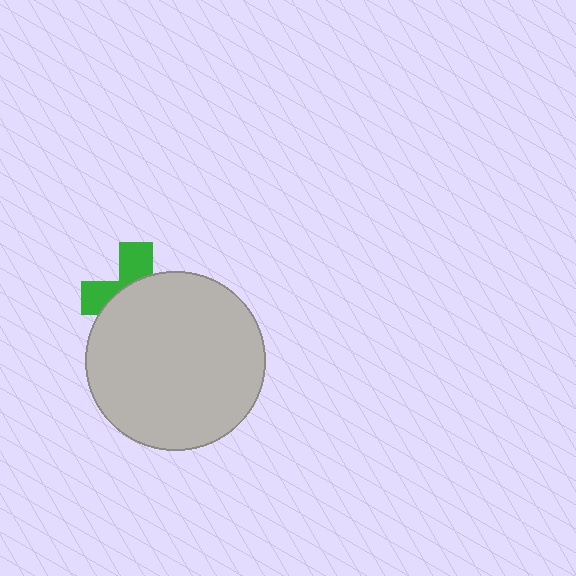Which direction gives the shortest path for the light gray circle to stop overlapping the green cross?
Moving down gives the shortest separation.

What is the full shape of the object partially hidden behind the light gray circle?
The partially hidden object is a green cross.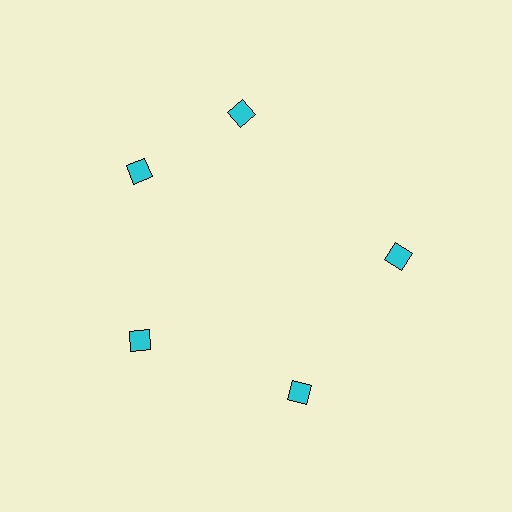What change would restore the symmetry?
The symmetry would be restored by rotating it back into even spacing with its neighbors so that all 5 diamonds sit at equal angles and equal distance from the center.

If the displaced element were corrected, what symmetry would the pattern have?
It would have 5-fold rotational symmetry — the pattern would map onto itself every 72 degrees.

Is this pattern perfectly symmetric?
No. The 5 cyan diamonds are arranged in a ring, but one element near the 1 o'clock position is rotated out of alignment along the ring, breaking the 5-fold rotational symmetry.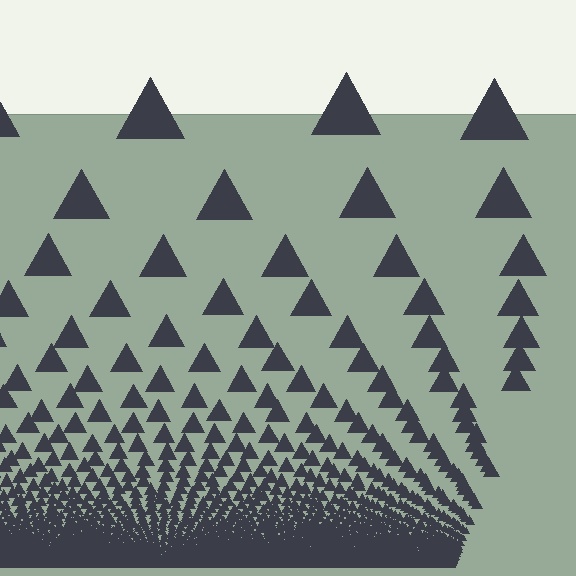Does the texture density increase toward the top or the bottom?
Density increases toward the bottom.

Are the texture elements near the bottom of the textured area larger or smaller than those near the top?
Smaller. The gradient is inverted — elements near the bottom are smaller and denser.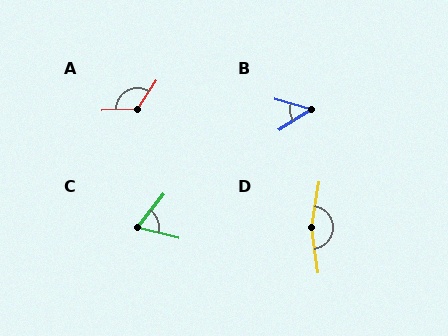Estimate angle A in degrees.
Approximately 126 degrees.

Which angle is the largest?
D, at approximately 162 degrees.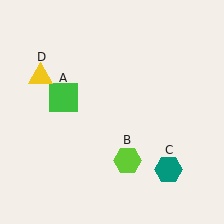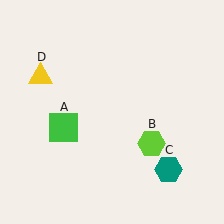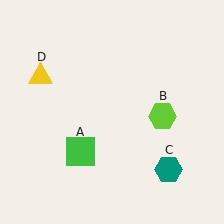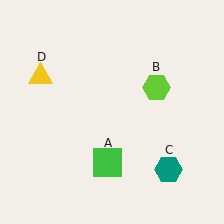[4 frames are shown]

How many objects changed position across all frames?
2 objects changed position: green square (object A), lime hexagon (object B).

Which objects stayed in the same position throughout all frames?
Teal hexagon (object C) and yellow triangle (object D) remained stationary.